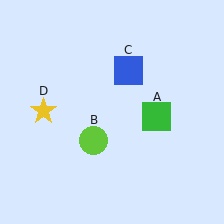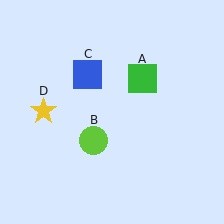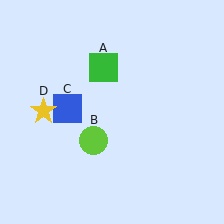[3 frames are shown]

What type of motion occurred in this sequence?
The green square (object A), blue square (object C) rotated counterclockwise around the center of the scene.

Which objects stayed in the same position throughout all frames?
Lime circle (object B) and yellow star (object D) remained stationary.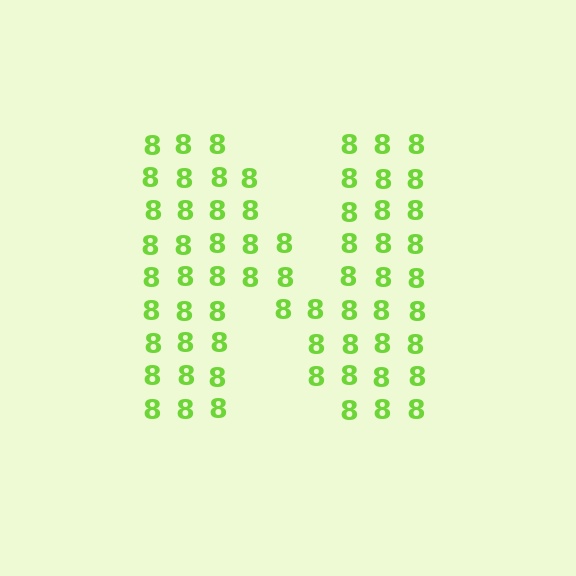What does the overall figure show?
The overall figure shows the letter N.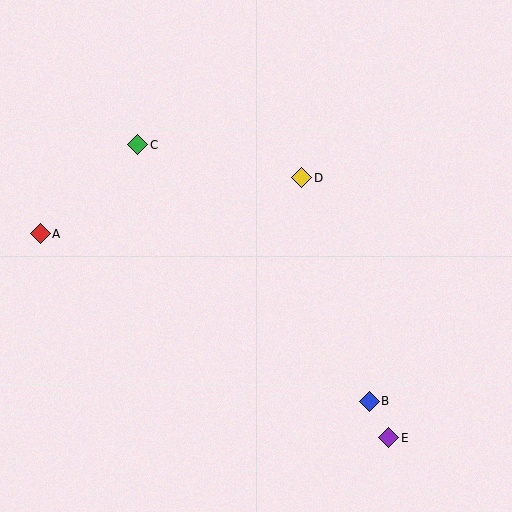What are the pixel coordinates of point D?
Point D is at (302, 178).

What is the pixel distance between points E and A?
The distance between E and A is 404 pixels.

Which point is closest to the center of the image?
Point D at (302, 178) is closest to the center.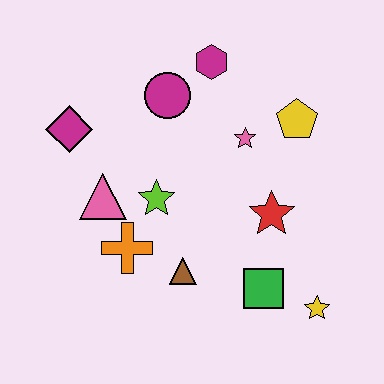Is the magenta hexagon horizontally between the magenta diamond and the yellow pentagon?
Yes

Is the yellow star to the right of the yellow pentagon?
Yes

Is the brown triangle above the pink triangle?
No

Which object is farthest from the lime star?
The yellow star is farthest from the lime star.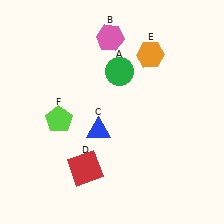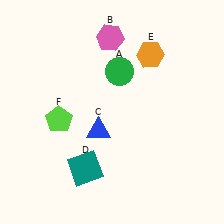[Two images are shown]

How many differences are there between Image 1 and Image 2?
There is 1 difference between the two images.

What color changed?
The square (D) changed from red in Image 1 to teal in Image 2.